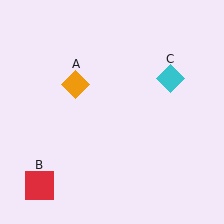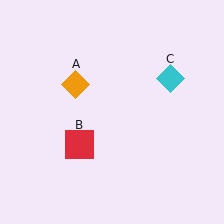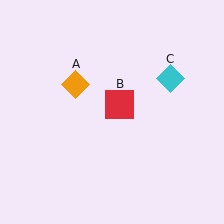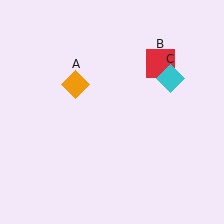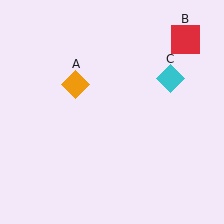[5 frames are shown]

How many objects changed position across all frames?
1 object changed position: red square (object B).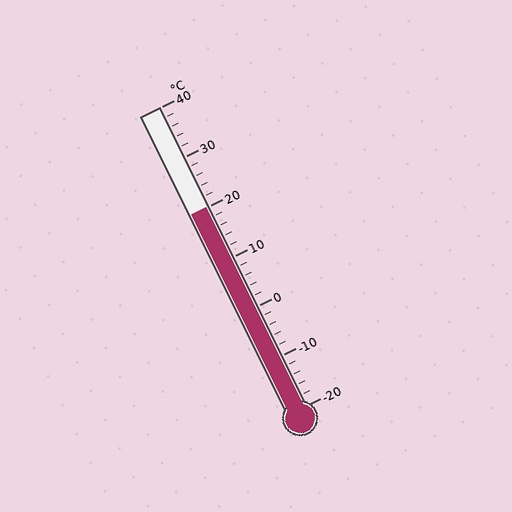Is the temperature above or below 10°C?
The temperature is above 10°C.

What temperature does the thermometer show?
The thermometer shows approximately 20°C.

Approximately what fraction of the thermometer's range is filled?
The thermometer is filled to approximately 65% of its range.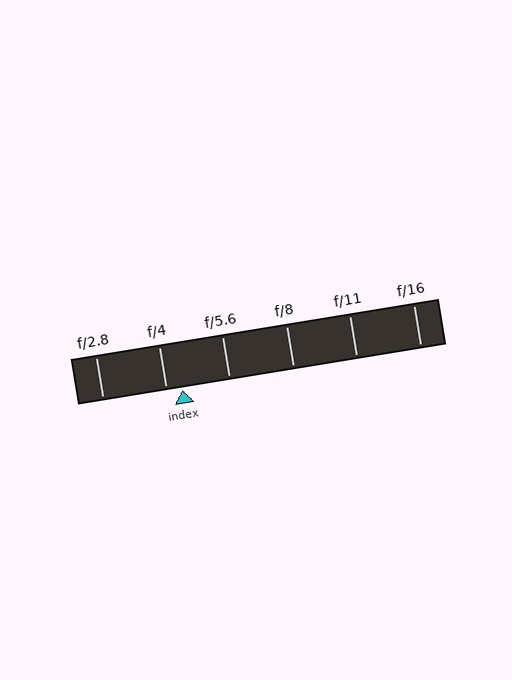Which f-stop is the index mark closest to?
The index mark is closest to f/4.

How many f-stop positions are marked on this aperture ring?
There are 6 f-stop positions marked.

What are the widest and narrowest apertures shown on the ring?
The widest aperture shown is f/2.8 and the narrowest is f/16.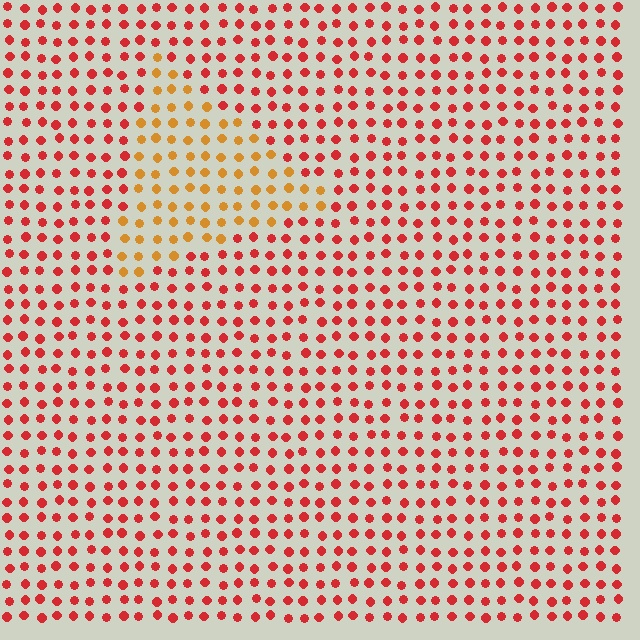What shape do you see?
I see a triangle.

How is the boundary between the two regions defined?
The boundary is defined purely by a slight shift in hue (about 38 degrees). Spacing, size, and orientation are identical on both sides.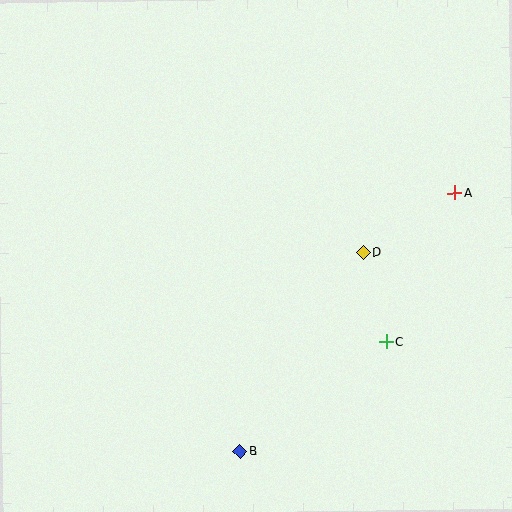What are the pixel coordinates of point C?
Point C is at (387, 342).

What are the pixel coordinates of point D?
Point D is at (363, 252).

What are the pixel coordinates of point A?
Point A is at (455, 193).